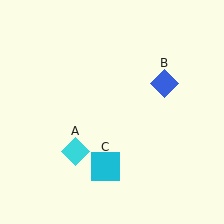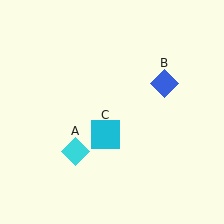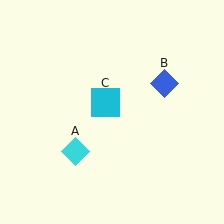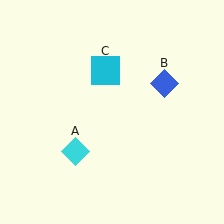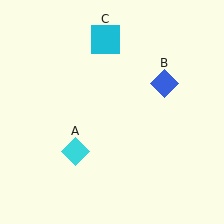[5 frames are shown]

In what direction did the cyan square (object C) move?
The cyan square (object C) moved up.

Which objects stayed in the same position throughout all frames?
Cyan diamond (object A) and blue diamond (object B) remained stationary.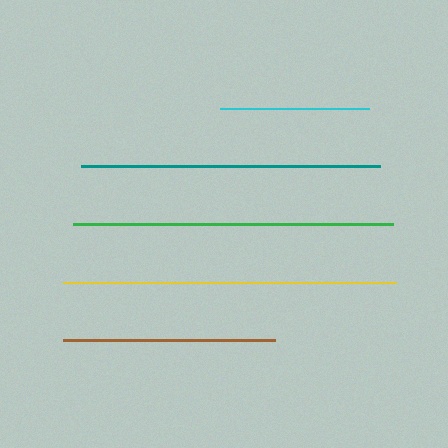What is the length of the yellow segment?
The yellow segment is approximately 333 pixels long.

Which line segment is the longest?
The yellow line is the longest at approximately 333 pixels.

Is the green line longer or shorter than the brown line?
The green line is longer than the brown line.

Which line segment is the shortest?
The cyan line is the shortest at approximately 149 pixels.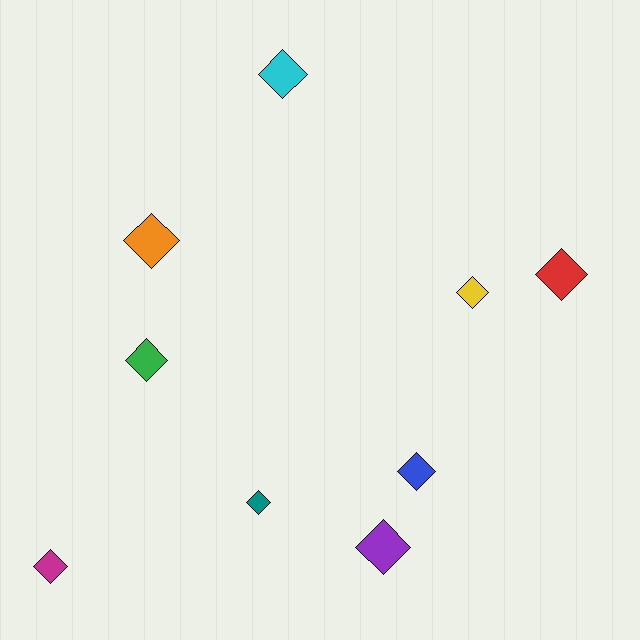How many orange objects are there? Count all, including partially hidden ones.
There is 1 orange object.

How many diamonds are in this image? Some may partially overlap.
There are 9 diamonds.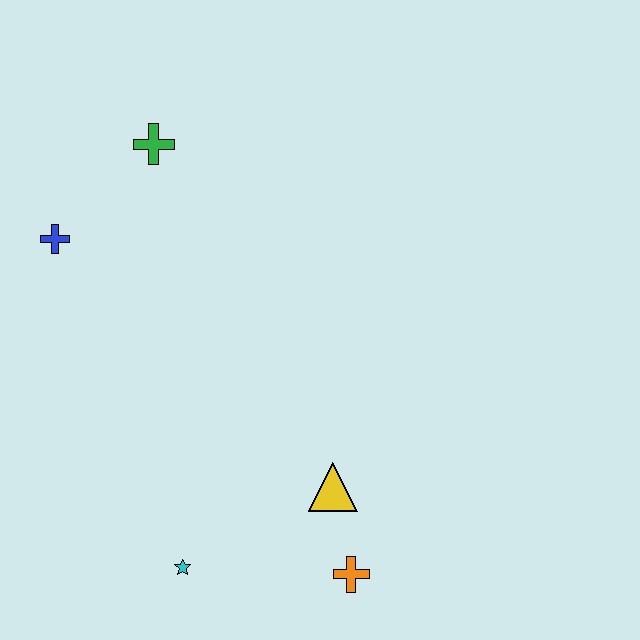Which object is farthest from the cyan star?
The green cross is farthest from the cyan star.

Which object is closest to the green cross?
The blue cross is closest to the green cross.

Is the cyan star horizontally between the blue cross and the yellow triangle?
Yes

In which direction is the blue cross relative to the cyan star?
The blue cross is above the cyan star.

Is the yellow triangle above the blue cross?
No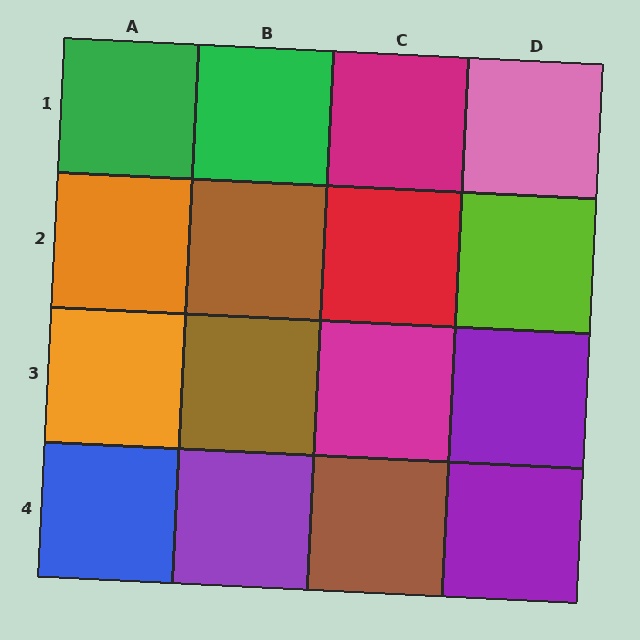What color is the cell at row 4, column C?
Brown.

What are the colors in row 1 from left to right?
Green, green, magenta, pink.